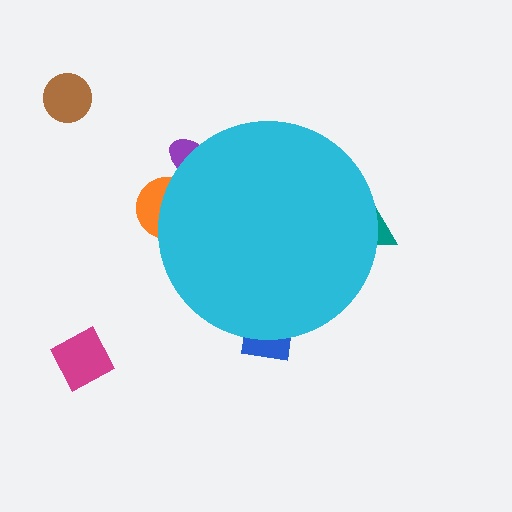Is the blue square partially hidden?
Yes, the blue square is partially hidden behind the cyan circle.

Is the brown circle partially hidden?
No, the brown circle is fully visible.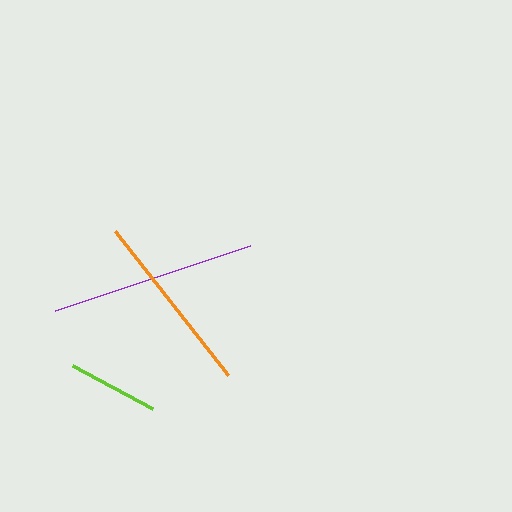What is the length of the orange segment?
The orange segment is approximately 183 pixels long.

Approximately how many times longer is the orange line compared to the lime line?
The orange line is approximately 2.0 times the length of the lime line.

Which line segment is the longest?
The purple line is the longest at approximately 206 pixels.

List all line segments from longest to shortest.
From longest to shortest: purple, orange, lime.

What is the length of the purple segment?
The purple segment is approximately 206 pixels long.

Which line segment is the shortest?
The lime line is the shortest at approximately 91 pixels.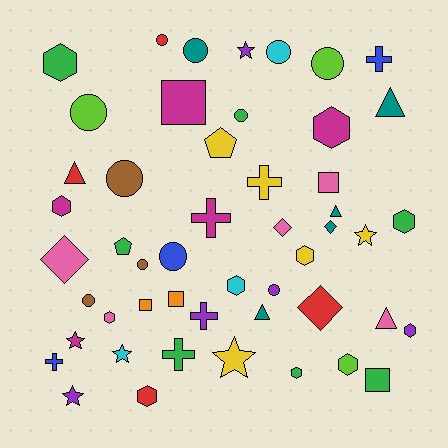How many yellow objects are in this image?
There are 5 yellow objects.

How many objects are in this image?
There are 50 objects.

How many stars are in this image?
There are 6 stars.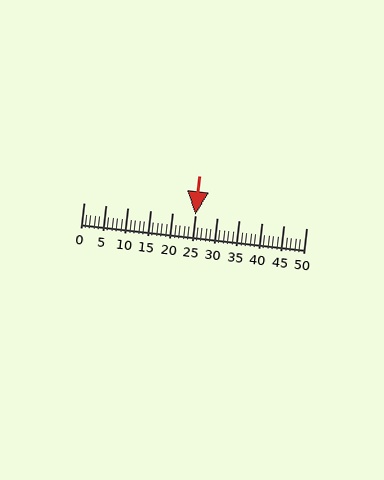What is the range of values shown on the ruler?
The ruler shows values from 0 to 50.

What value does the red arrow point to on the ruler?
The red arrow points to approximately 25.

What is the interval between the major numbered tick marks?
The major tick marks are spaced 5 units apart.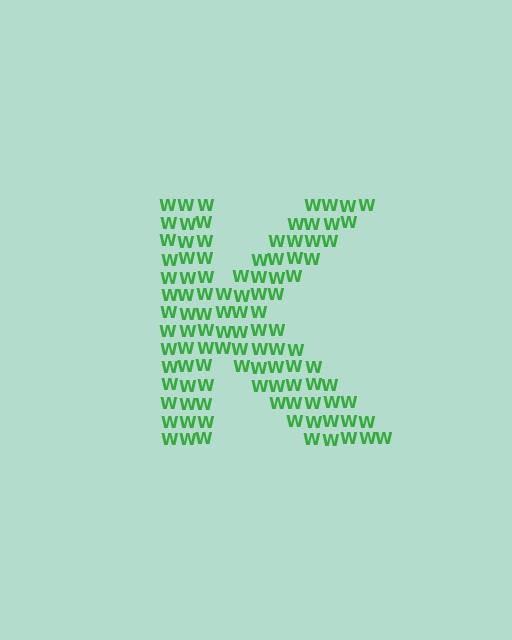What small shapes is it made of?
It is made of small letter W's.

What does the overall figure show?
The overall figure shows the letter K.